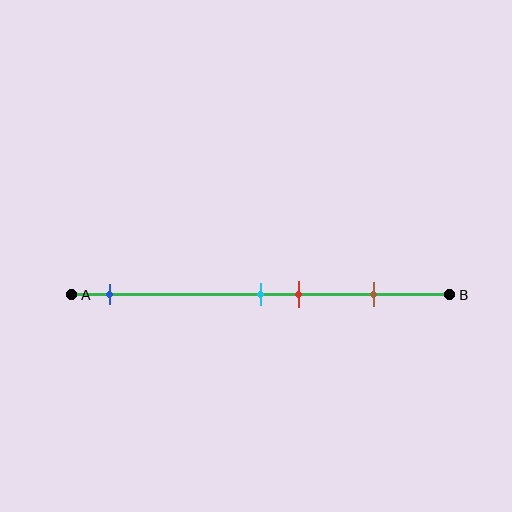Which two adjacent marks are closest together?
The cyan and red marks are the closest adjacent pair.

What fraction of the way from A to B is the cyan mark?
The cyan mark is approximately 50% (0.5) of the way from A to B.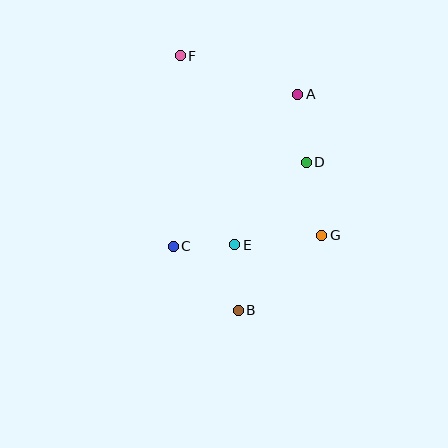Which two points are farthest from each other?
Points B and F are farthest from each other.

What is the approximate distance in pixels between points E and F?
The distance between E and F is approximately 197 pixels.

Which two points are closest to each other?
Points C and E are closest to each other.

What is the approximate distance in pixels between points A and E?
The distance between A and E is approximately 163 pixels.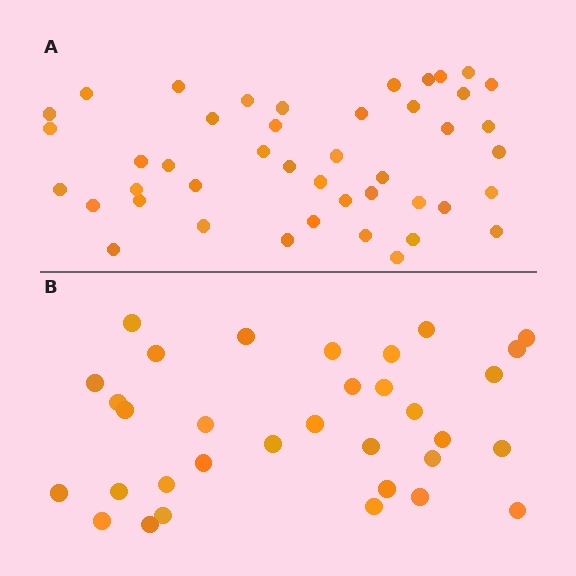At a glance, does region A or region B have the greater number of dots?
Region A (the top region) has more dots.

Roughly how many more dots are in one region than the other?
Region A has roughly 12 or so more dots than region B.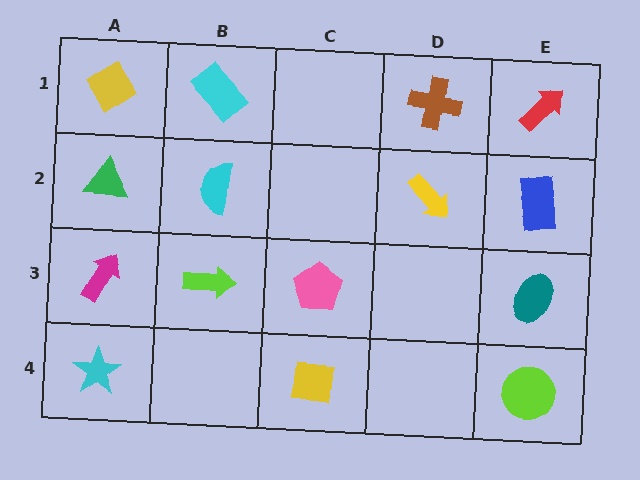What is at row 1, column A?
A yellow diamond.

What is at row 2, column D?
A yellow arrow.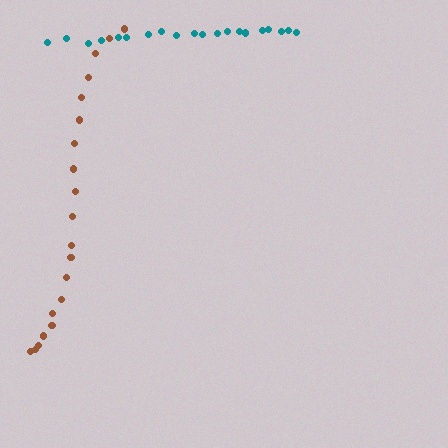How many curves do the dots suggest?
There are 2 distinct paths.